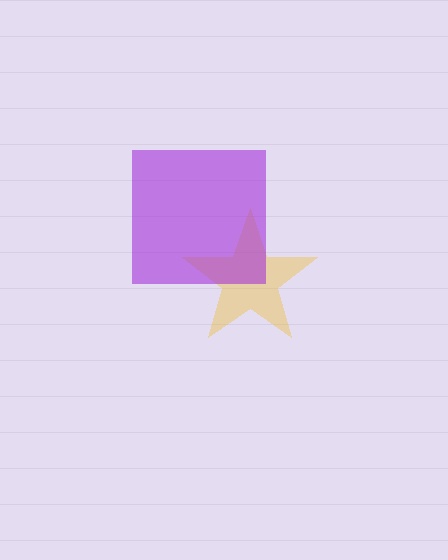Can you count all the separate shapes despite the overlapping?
Yes, there are 2 separate shapes.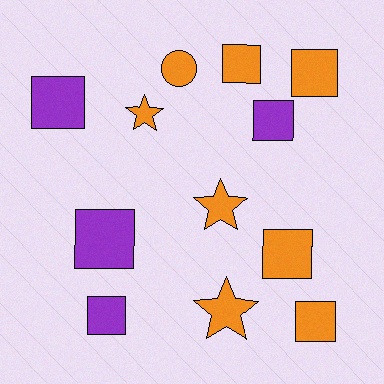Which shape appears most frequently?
Square, with 8 objects.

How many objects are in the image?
There are 12 objects.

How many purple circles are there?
There are no purple circles.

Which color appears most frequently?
Orange, with 8 objects.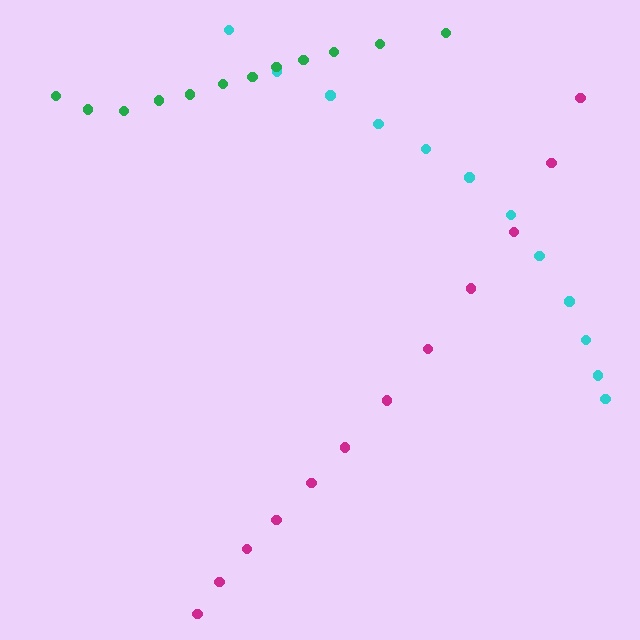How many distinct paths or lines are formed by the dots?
There are 3 distinct paths.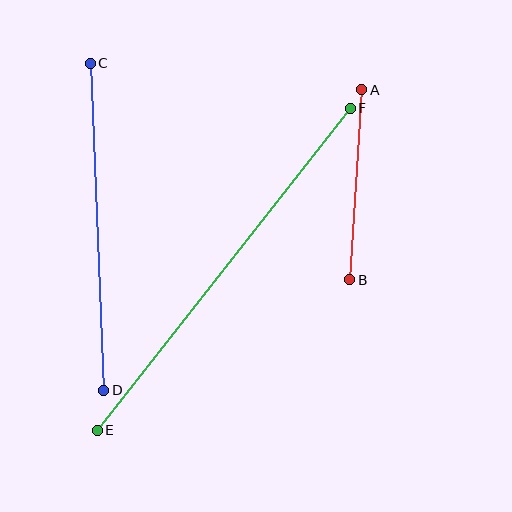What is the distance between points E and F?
The distance is approximately 409 pixels.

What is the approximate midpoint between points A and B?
The midpoint is at approximately (356, 185) pixels.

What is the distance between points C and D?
The distance is approximately 327 pixels.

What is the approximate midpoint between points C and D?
The midpoint is at approximately (97, 227) pixels.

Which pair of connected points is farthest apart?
Points E and F are farthest apart.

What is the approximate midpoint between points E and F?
The midpoint is at approximately (224, 269) pixels.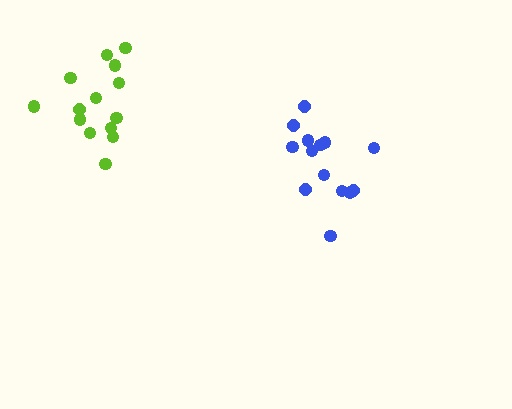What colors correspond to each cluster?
The clusters are colored: blue, lime.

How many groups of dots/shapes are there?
There are 2 groups.